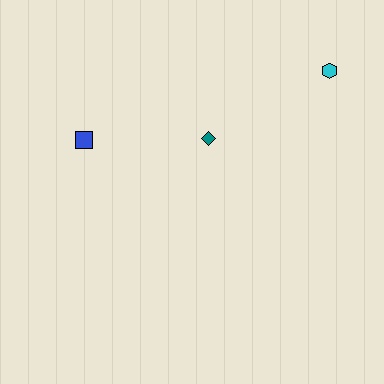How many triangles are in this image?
There are no triangles.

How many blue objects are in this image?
There is 1 blue object.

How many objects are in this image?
There are 3 objects.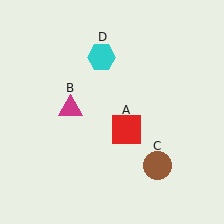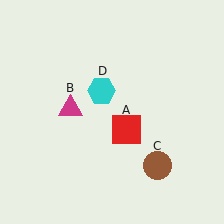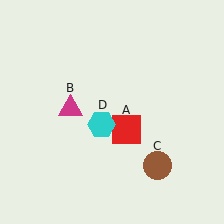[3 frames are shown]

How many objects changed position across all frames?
1 object changed position: cyan hexagon (object D).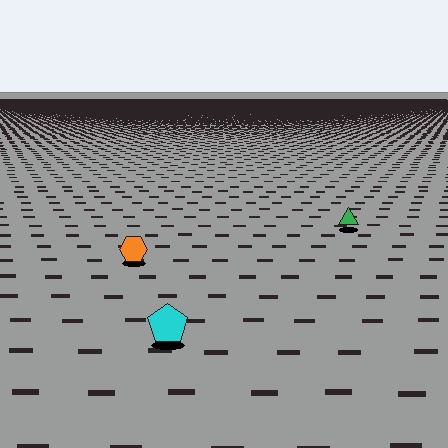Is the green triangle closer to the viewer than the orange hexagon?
No. The orange hexagon is closer — you can tell from the texture gradient: the ground texture is coarser near it.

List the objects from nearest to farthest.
From nearest to farthest: the cyan pentagon, the orange hexagon, the green triangle.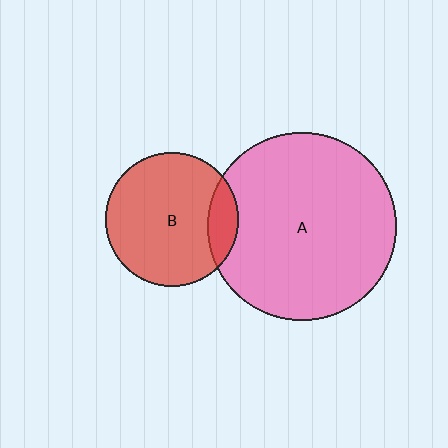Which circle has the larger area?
Circle A (pink).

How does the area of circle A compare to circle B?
Approximately 2.0 times.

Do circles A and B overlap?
Yes.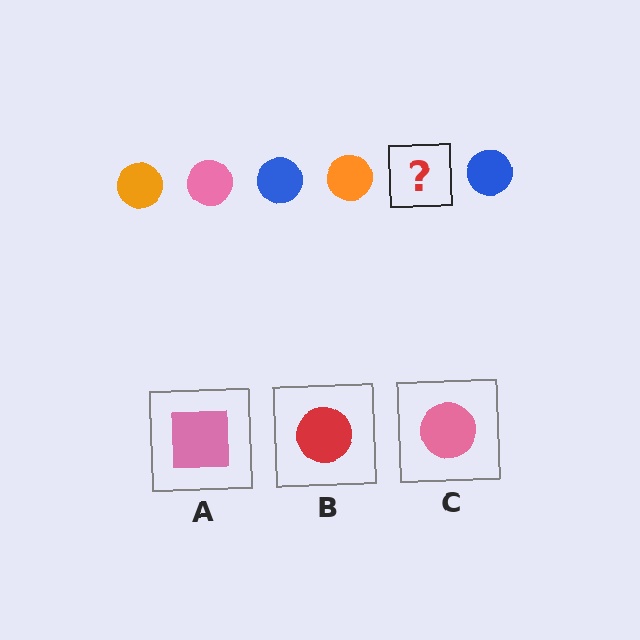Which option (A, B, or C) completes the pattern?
C.